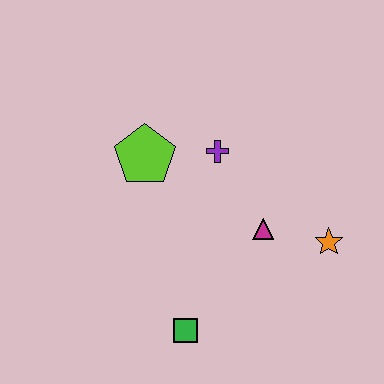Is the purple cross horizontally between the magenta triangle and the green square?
Yes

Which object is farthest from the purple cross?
The green square is farthest from the purple cross.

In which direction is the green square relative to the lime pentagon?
The green square is below the lime pentagon.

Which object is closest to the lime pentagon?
The purple cross is closest to the lime pentagon.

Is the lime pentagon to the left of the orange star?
Yes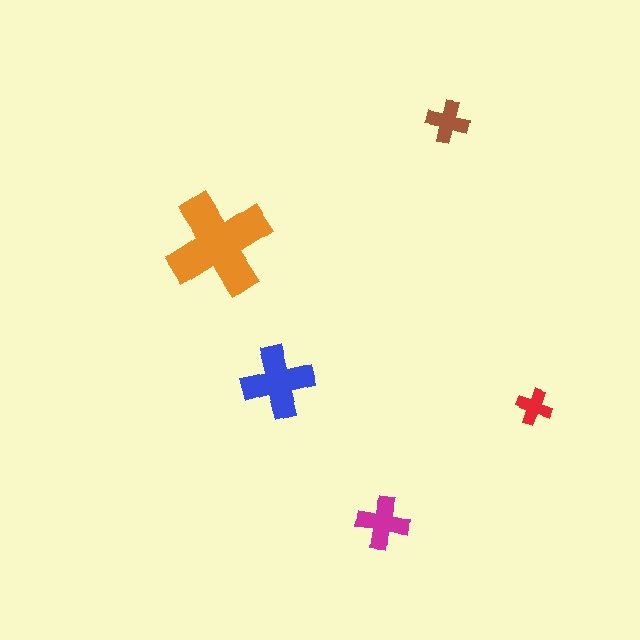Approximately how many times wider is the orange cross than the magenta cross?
About 2 times wider.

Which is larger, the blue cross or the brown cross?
The blue one.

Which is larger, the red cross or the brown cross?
The brown one.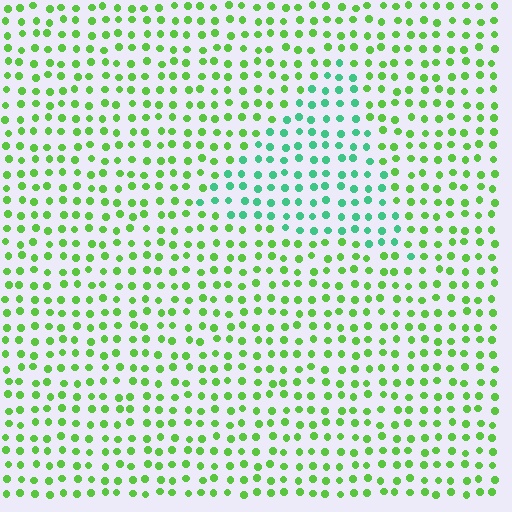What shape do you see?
I see a triangle.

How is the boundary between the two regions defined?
The boundary is defined purely by a slight shift in hue (about 44 degrees). Spacing, size, and orientation are identical on both sides.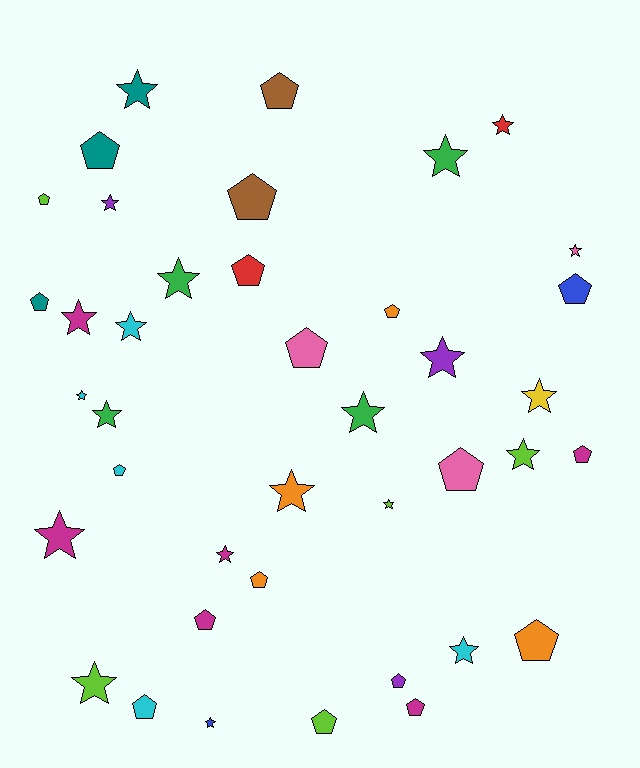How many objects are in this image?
There are 40 objects.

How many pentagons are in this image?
There are 19 pentagons.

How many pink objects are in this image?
There are 3 pink objects.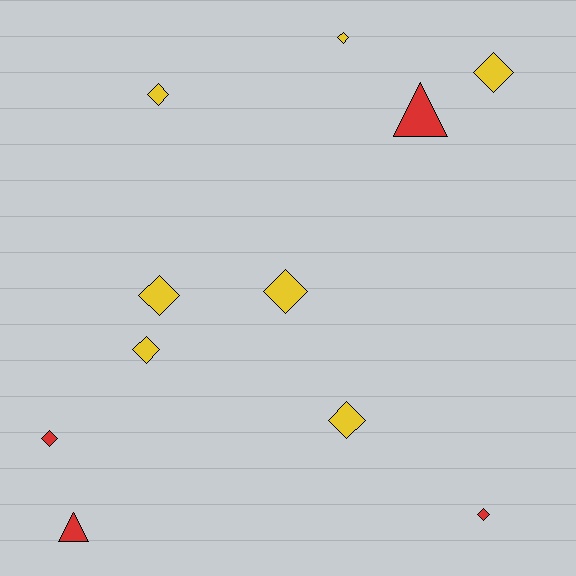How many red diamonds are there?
There are 2 red diamonds.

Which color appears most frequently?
Yellow, with 7 objects.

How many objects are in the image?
There are 11 objects.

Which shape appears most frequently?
Diamond, with 9 objects.